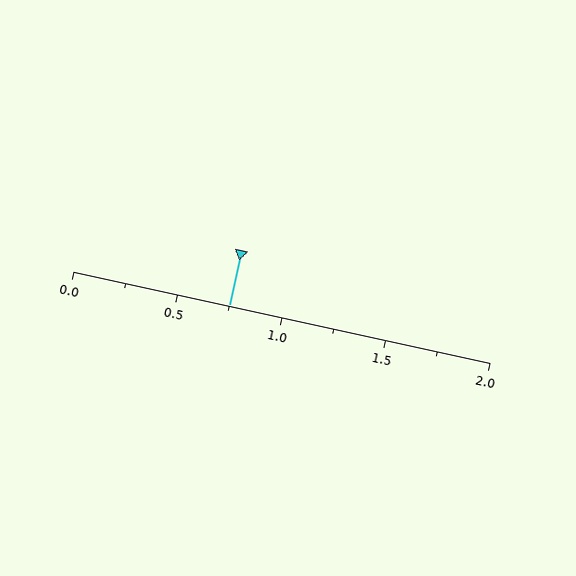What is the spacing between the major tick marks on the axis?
The major ticks are spaced 0.5 apart.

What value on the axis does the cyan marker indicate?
The marker indicates approximately 0.75.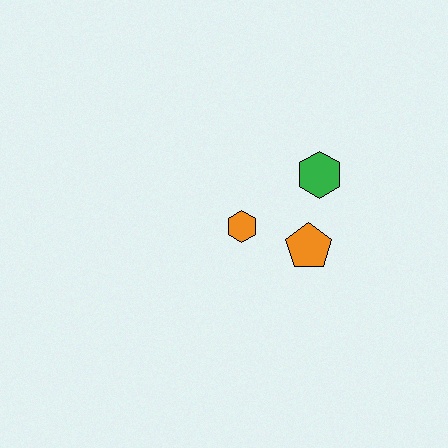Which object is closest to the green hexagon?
The orange pentagon is closest to the green hexagon.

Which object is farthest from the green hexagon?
The orange hexagon is farthest from the green hexagon.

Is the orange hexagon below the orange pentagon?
No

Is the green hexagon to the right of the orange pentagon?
Yes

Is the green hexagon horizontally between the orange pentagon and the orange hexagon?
No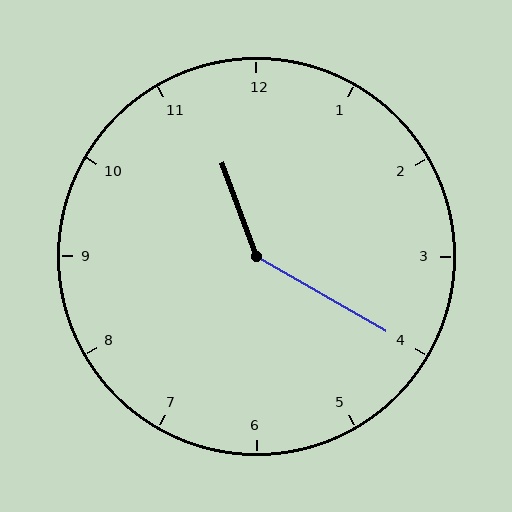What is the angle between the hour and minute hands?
Approximately 140 degrees.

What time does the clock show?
11:20.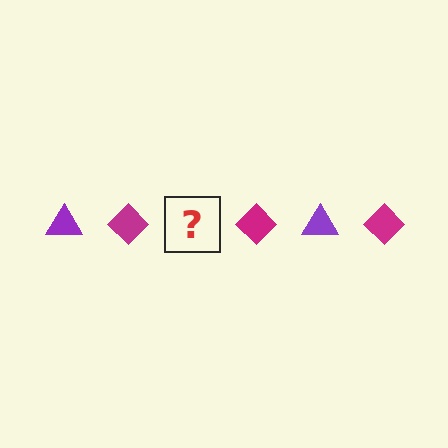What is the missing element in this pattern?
The missing element is a purple triangle.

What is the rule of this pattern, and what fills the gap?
The rule is that the pattern alternates between purple triangle and magenta diamond. The gap should be filled with a purple triangle.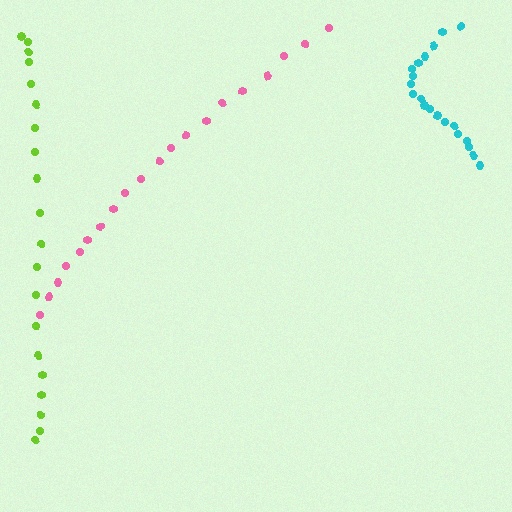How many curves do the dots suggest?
There are 3 distinct paths.